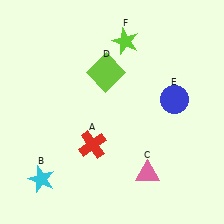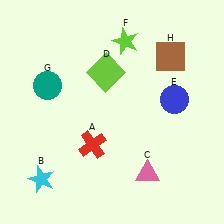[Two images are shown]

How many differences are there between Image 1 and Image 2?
There are 2 differences between the two images.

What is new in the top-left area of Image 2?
A teal circle (G) was added in the top-left area of Image 2.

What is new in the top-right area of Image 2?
A brown square (H) was added in the top-right area of Image 2.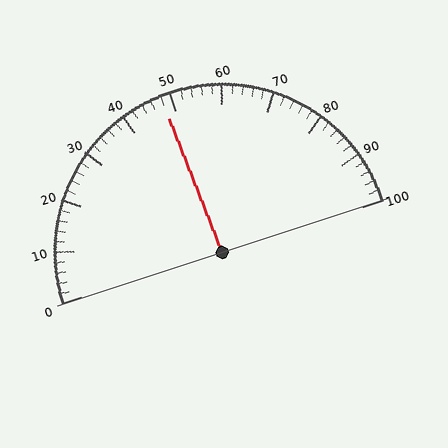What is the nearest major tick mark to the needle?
The nearest major tick mark is 50.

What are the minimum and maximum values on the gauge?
The gauge ranges from 0 to 100.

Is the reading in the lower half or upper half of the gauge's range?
The reading is in the lower half of the range (0 to 100).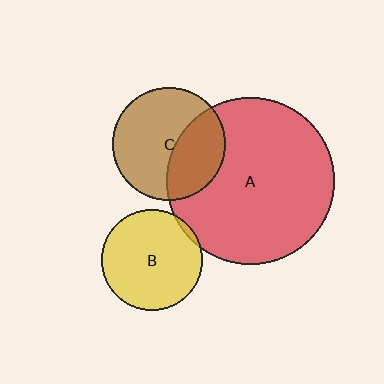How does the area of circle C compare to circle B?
Approximately 1.3 times.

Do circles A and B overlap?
Yes.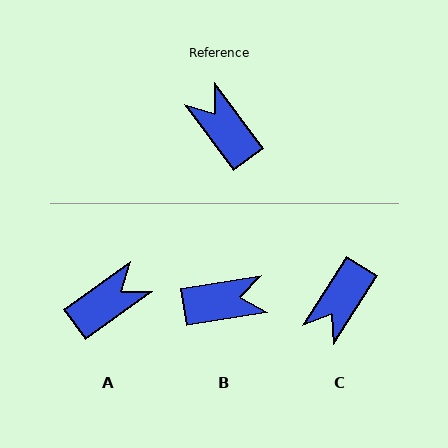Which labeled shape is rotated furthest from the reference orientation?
B, about 118 degrees away.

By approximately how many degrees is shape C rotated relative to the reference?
Approximately 111 degrees counter-clockwise.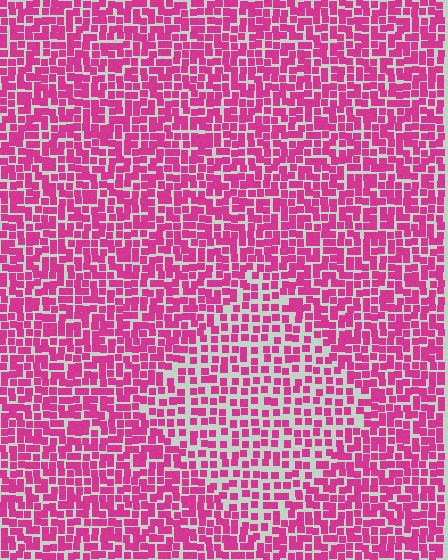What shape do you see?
I see a diamond.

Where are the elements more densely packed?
The elements are more densely packed outside the diamond boundary.